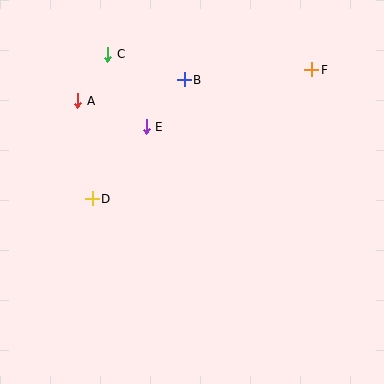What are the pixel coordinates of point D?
Point D is at (92, 199).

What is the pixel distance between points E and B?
The distance between E and B is 61 pixels.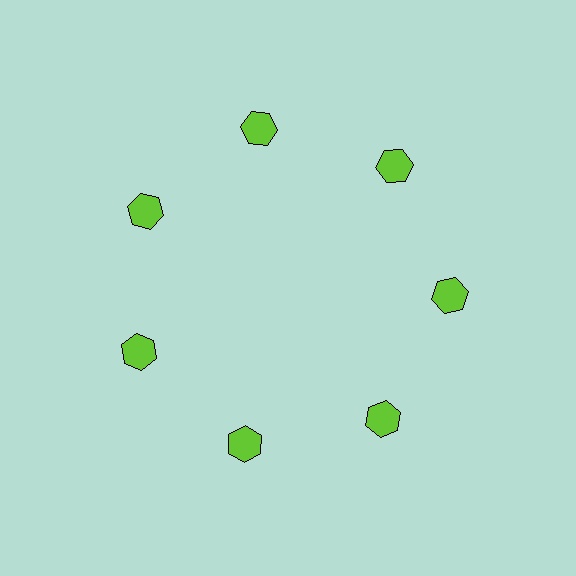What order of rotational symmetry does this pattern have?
This pattern has 7-fold rotational symmetry.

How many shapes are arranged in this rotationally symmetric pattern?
There are 7 shapes, arranged in 7 groups of 1.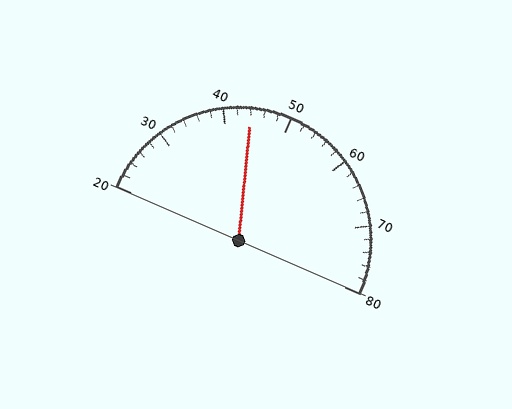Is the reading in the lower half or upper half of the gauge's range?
The reading is in the lower half of the range (20 to 80).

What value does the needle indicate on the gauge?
The needle indicates approximately 44.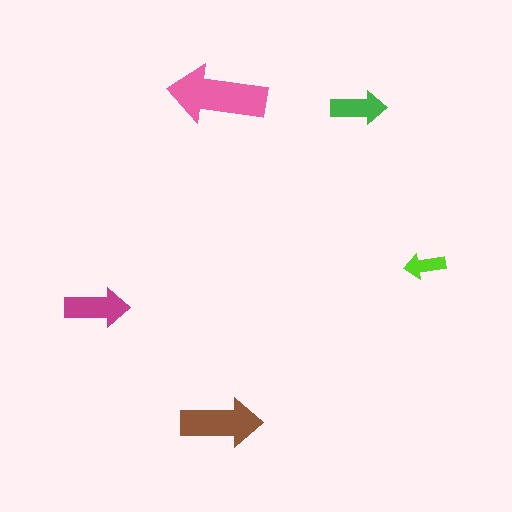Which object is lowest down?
The brown arrow is bottommost.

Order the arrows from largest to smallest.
the pink one, the brown one, the magenta one, the green one, the lime one.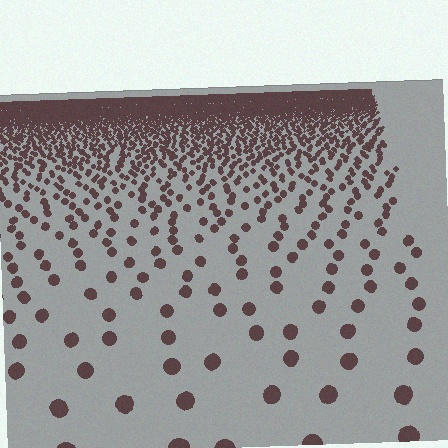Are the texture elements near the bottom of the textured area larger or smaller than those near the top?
Larger. Near the bottom, elements are closer to the viewer and appear at a bigger on-screen size.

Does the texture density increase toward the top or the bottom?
Density increases toward the top.